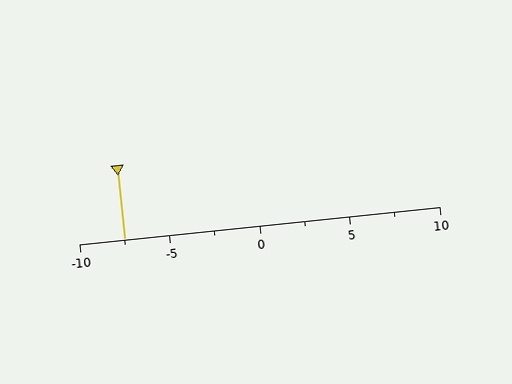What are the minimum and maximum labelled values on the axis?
The axis runs from -10 to 10.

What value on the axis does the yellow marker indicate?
The marker indicates approximately -7.5.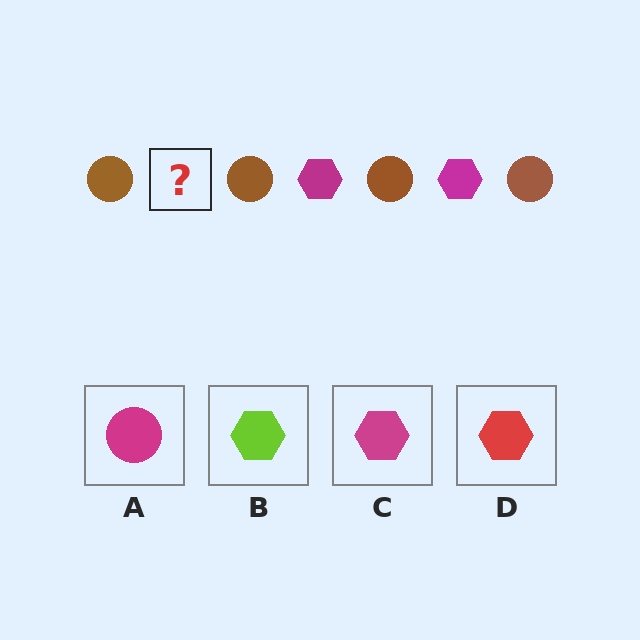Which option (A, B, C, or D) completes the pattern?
C.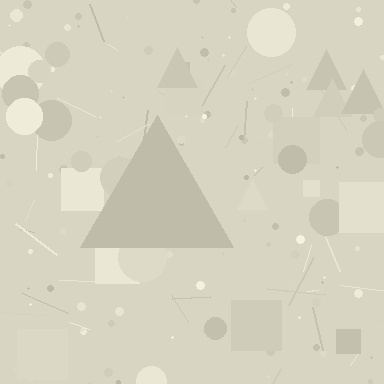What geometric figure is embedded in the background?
A triangle is embedded in the background.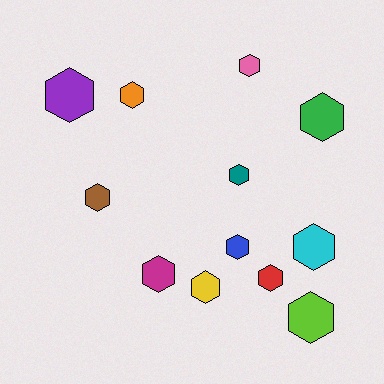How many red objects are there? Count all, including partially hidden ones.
There is 1 red object.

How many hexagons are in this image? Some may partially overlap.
There are 12 hexagons.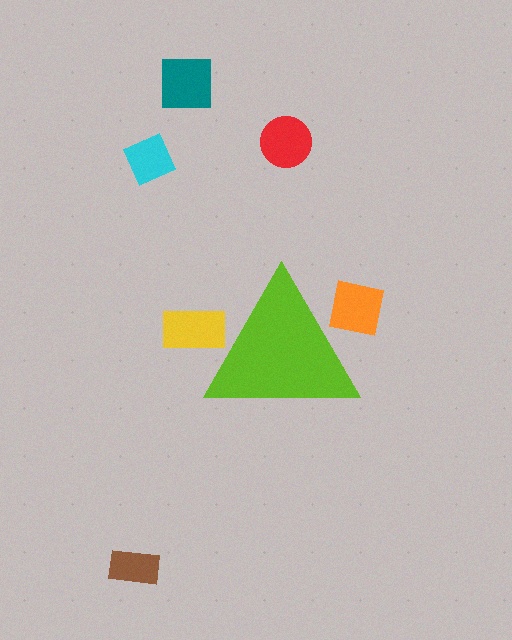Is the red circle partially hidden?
No, the red circle is fully visible.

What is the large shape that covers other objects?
A lime triangle.